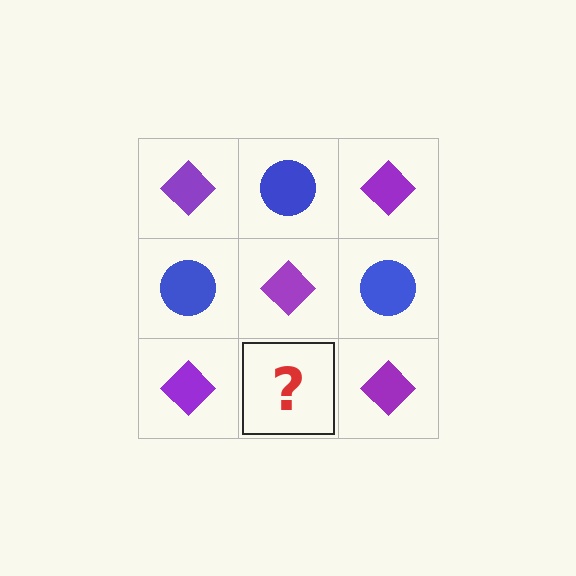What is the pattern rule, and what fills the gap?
The rule is that it alternates purple diamond and blue circle in a checkerboard pattern. The gap should be filled with a blue circle.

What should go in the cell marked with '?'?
The missing cell should contain a blue circle.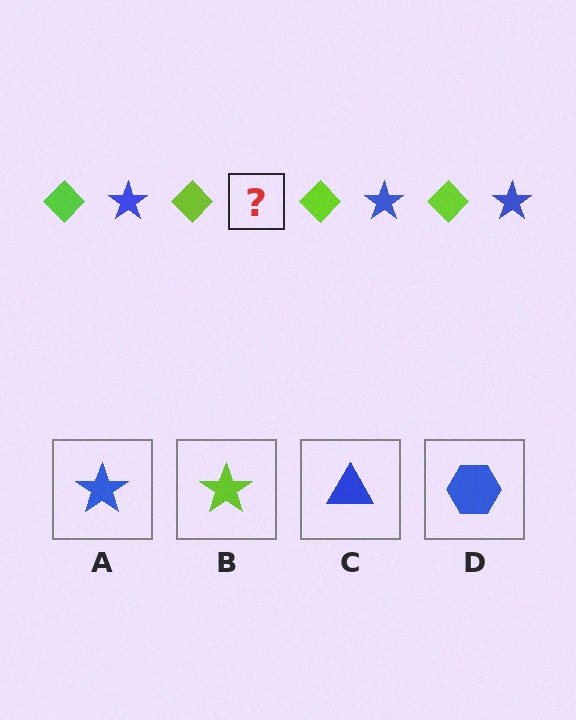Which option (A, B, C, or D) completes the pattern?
A.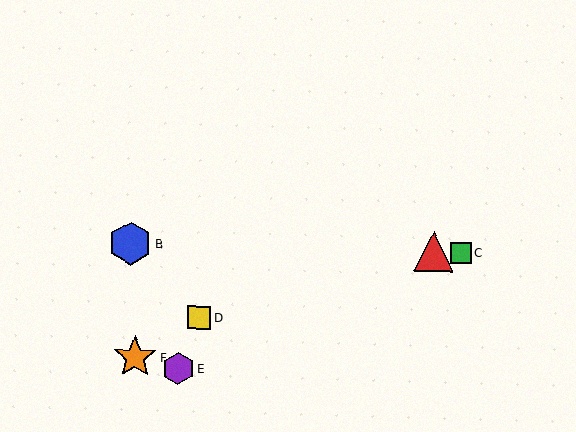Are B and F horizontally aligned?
No, B is at y≈243 and F is at y≈357.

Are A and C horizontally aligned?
Yes, both are at y≈252.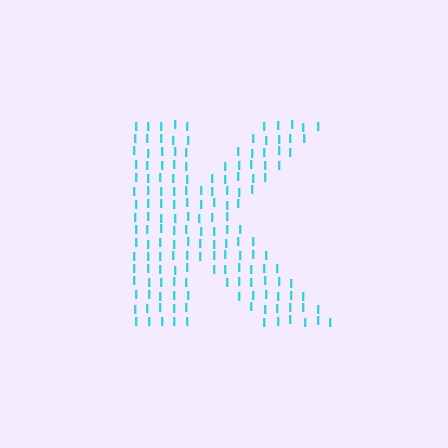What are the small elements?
The small elements are letter I's.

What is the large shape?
The large shape is the letter K.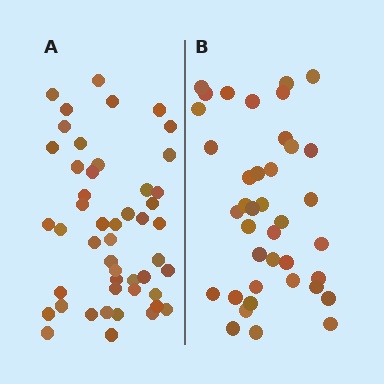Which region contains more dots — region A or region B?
Region A (the left region) has more dots.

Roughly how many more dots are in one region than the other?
Region A has roughly 8 or so more dots than region B.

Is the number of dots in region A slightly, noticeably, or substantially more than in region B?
Region A has only slightly more — the two regions are fairly close. The ratio is roughly 1.2 to 1.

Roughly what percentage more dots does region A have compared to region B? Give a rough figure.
About 25% more.